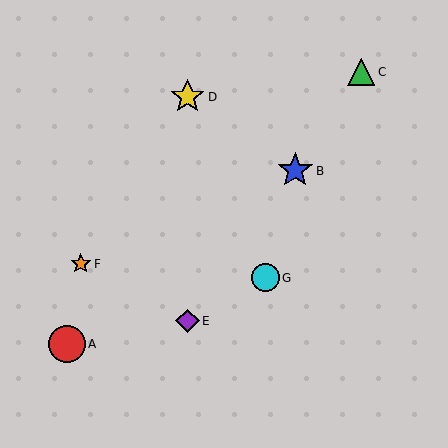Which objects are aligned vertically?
Objects D, E are aligned vertically.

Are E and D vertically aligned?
Yes, both are at x≈187.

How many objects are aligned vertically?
2 objects (D, E) are aligned vertically.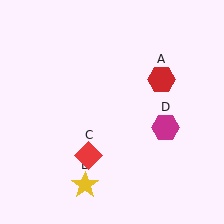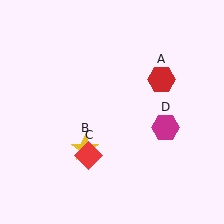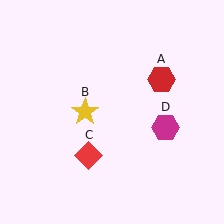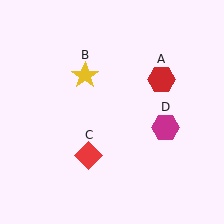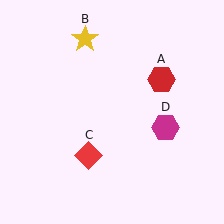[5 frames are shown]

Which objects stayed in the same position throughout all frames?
Red hexagon (object A) and red diamond (object C) and magenta hexagon (object D) remained stationary.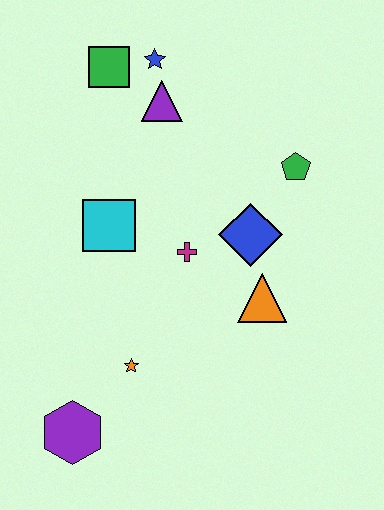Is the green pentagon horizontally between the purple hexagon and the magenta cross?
No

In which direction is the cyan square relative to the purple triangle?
The cyan square is below the purple triangle.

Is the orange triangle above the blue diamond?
No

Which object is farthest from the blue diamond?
The purple hexagon is farthest from the blue diamond.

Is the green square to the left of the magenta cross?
Yes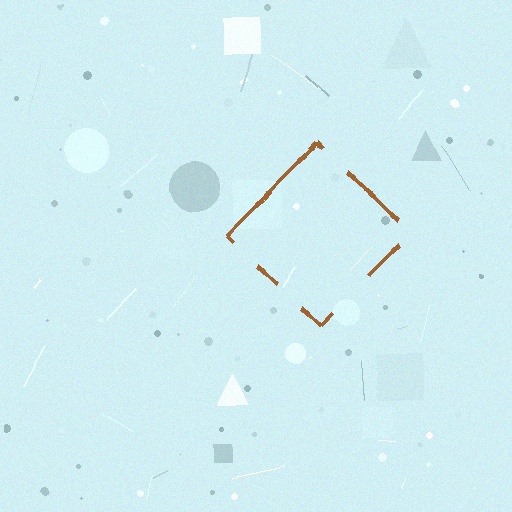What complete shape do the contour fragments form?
The contour fragments form a diamond.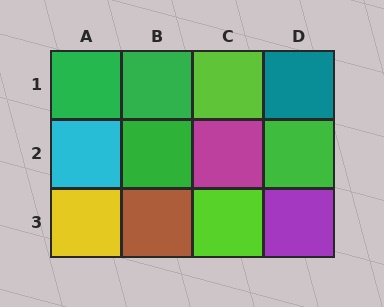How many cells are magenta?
1 cell is magenta.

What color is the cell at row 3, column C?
Lime.